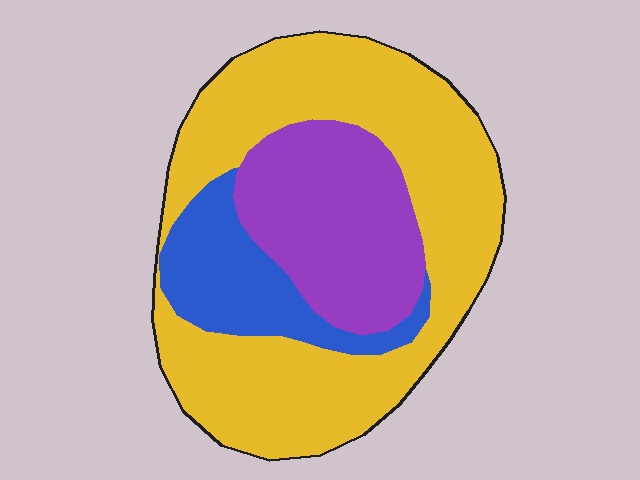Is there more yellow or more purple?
Yellow.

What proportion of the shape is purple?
Purple takes up about one quarter (1/4) of the shape.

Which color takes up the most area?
Yellow, at roughly 60%.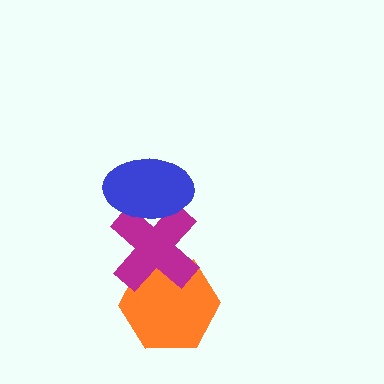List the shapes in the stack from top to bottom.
From top to bottom: the blue ellipse, the magenta cross, the orange hexagon.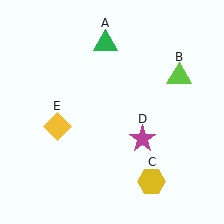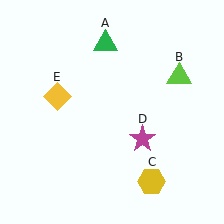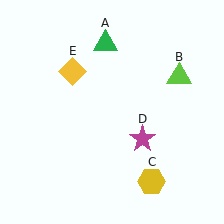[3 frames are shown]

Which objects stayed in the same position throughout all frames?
Green triangle (object A) and lime triangle (object B) and yellow hexagon (object C) and magenta star (object D) remained stationary.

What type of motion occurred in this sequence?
The yellow diamond (object E) rotated clockwise around the center of the scene.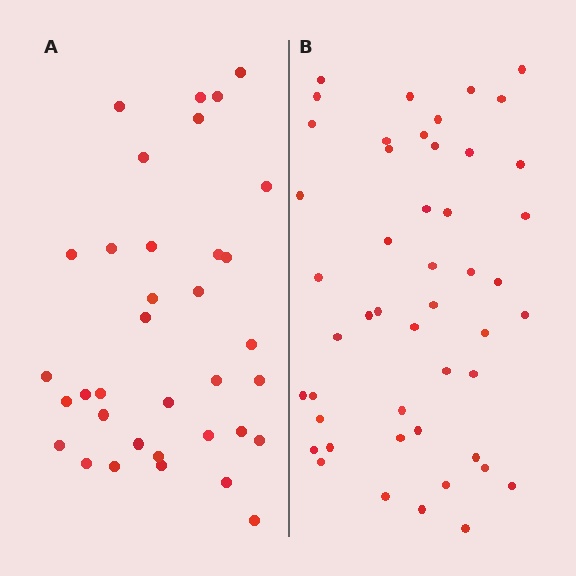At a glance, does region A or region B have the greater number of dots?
Region B (the right region) has more dots.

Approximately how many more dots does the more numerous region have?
Region B has approximately 15 more dots than region A.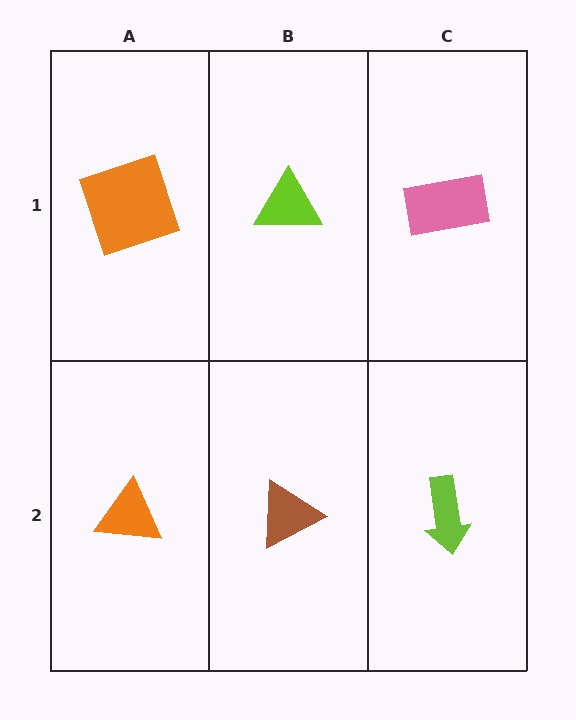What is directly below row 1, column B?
A brown triangle.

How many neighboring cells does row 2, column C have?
2.